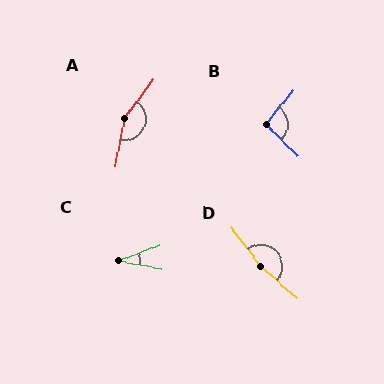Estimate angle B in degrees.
Approximately 97 degrees.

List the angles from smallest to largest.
C (32°), B (97°), A (154°), D (169°).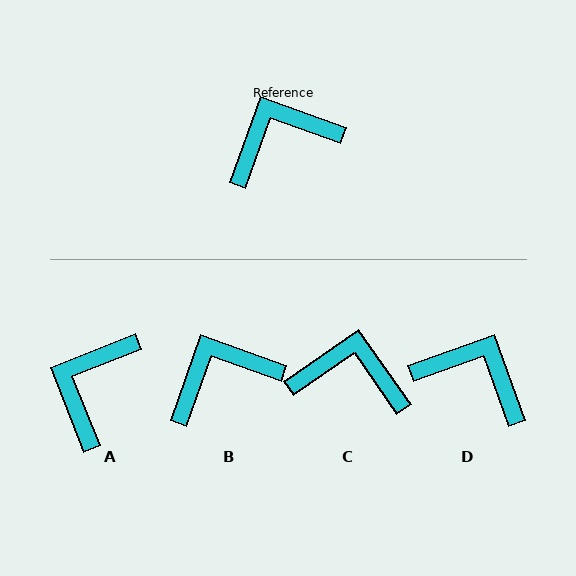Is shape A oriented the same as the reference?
No, it is off by about 41 degrees.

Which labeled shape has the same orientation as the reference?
B.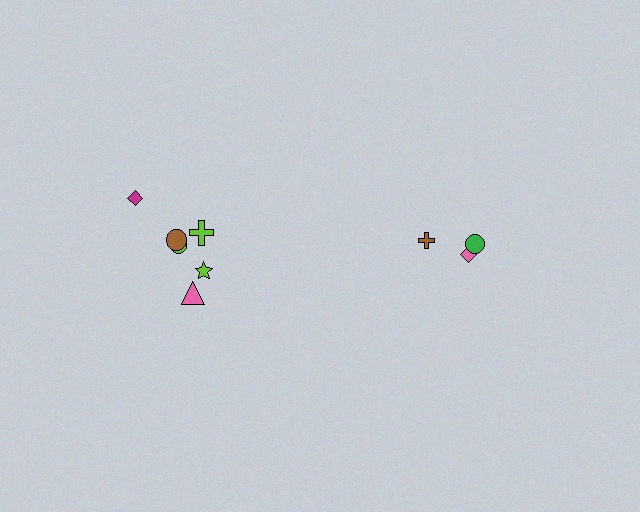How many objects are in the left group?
There are 6 objects.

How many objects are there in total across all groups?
There are 9 objects.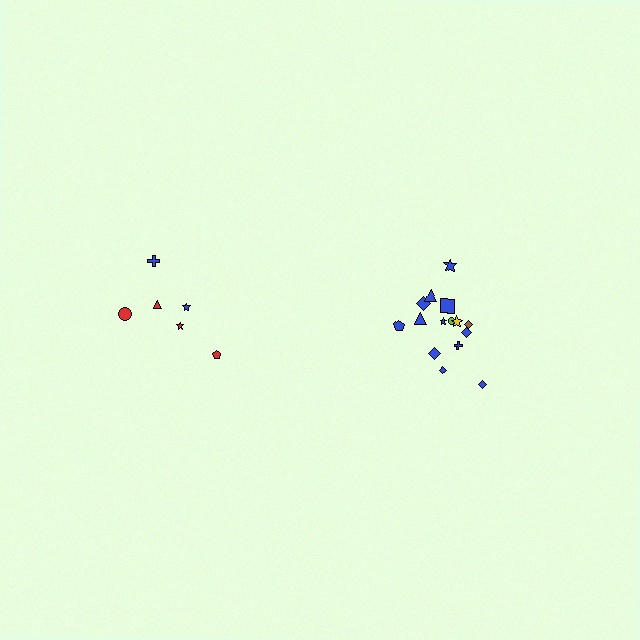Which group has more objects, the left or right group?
The right group.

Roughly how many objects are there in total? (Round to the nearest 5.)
Roughly 20 objects in total.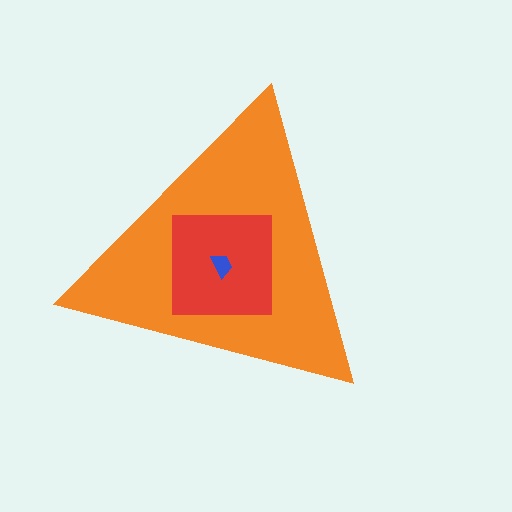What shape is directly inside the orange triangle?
The red square.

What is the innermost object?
The blue trapezoid.